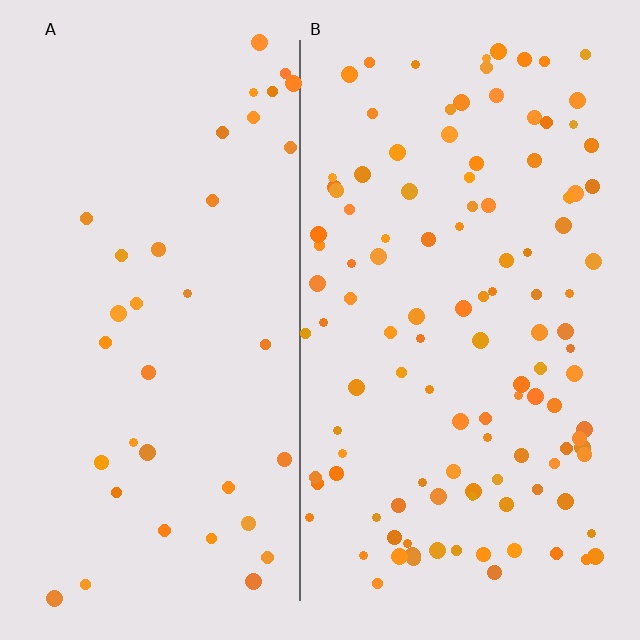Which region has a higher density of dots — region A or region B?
B (the right).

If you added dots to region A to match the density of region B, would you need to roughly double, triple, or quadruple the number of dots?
Approximately triple.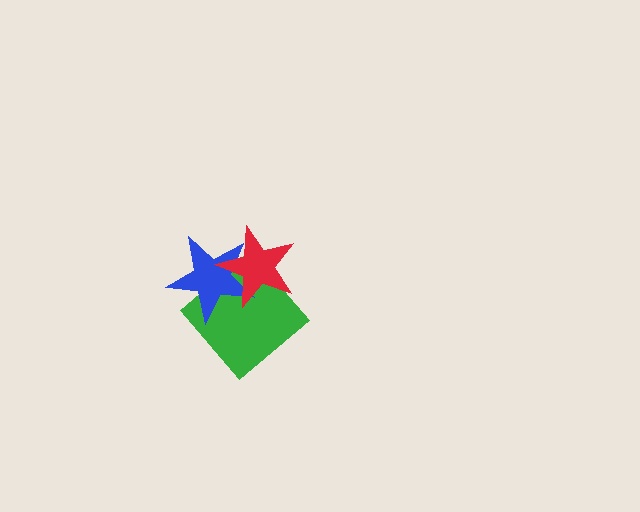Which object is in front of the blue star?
The red star is in front of the blue star.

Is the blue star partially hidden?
Yes, it is partially covered by another shape.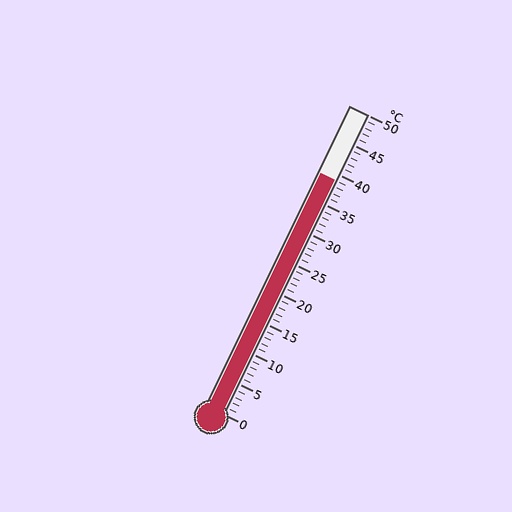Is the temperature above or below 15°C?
The temperature is above 15°C.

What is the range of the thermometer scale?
The thermometer scale ranges from 0°C to 50°C.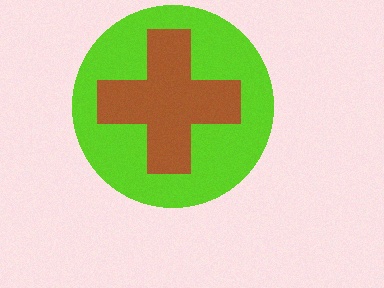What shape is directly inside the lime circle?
The brown cross.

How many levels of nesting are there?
2.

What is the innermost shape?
The brown cross.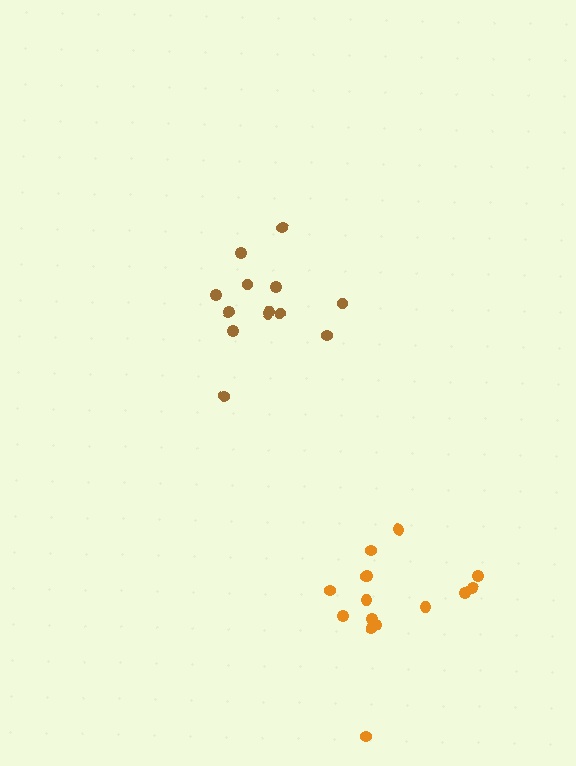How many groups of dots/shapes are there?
There are 2 groups.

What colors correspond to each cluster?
The clusters are colored: brown, orange.